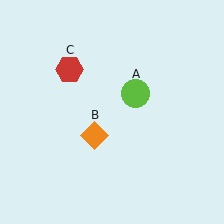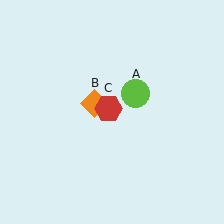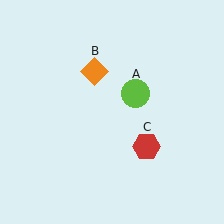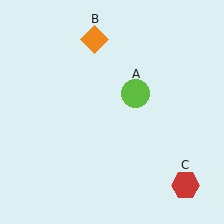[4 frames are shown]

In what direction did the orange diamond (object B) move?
The orange diamond (object B) moved up.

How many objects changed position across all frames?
2 objects changed position: orange diamond (object B), red hexagon (object C).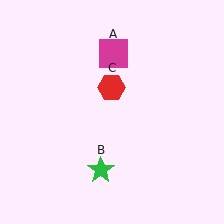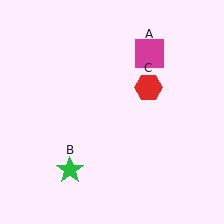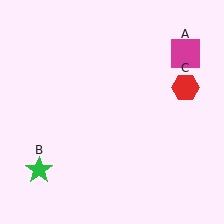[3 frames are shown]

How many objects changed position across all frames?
3 objects changed position: magenta square (object A), green star (object B), red hexagon (object C).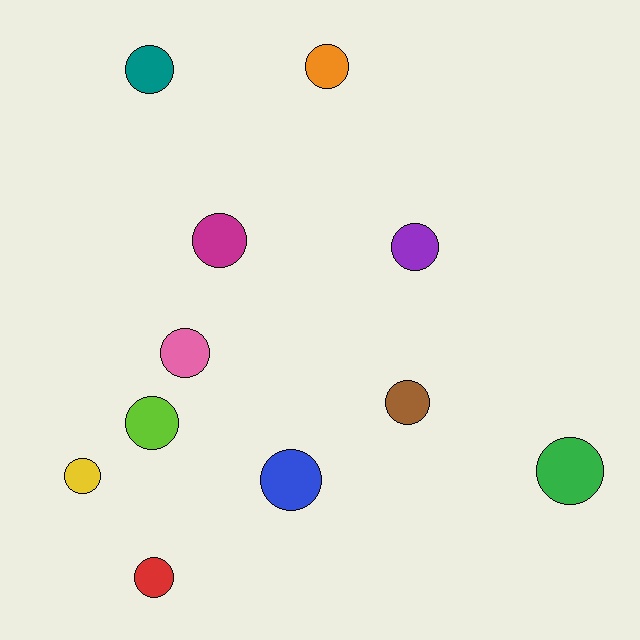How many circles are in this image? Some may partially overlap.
There are 11 circles.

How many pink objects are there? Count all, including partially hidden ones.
There is 1 pink object.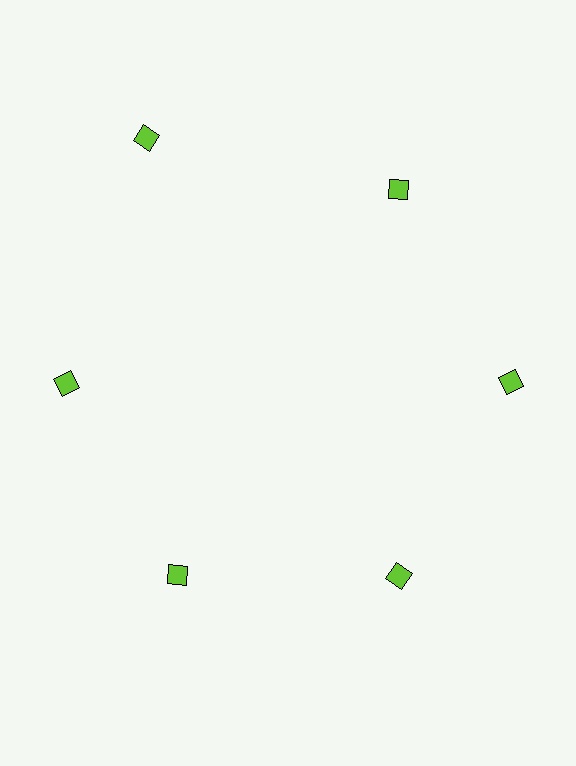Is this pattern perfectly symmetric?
No. The 6 lime diamonds are arranged in a ring, but one element near the 11 o'clock position is pushed outward from the center, breaking the 6-fold rotational symmetry.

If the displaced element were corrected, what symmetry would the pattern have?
It would have 6-fold rotational symmetry — the pattern would map onto itself every 60 degrees.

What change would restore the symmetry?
The symmetry would be restored by moving it inward, back onto the ring so that all 6 diamonds sit at equal angles and equal distance from the center.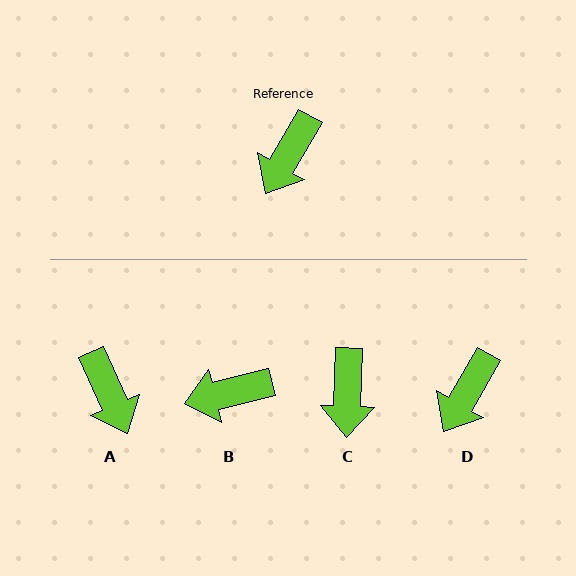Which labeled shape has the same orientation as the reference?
D.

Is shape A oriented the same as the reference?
No, it is off by about 54 degrees.